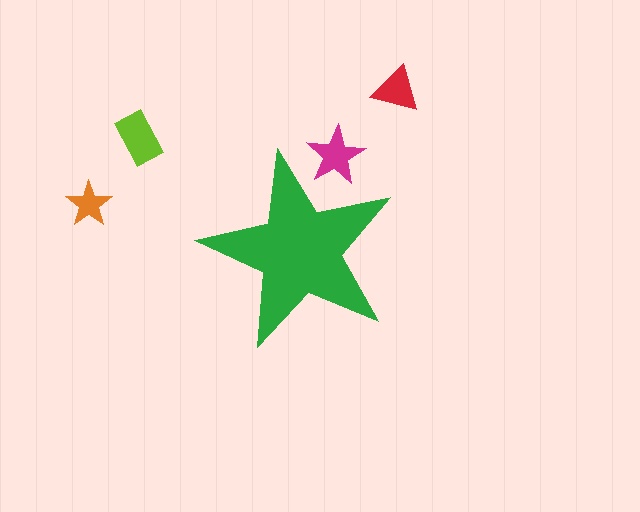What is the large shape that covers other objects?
A green star.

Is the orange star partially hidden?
No, the orange star is fully visible.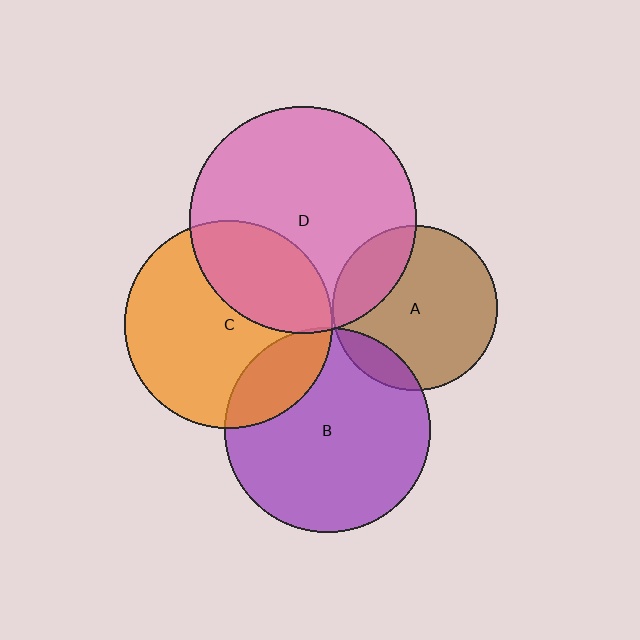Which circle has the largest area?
Circle D (pink).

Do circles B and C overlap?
Yes.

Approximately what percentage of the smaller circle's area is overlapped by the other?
Approximately 20%.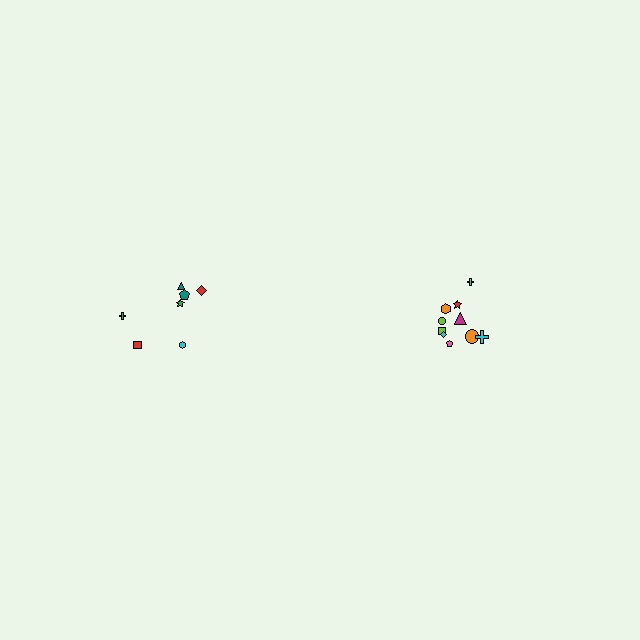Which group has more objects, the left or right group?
The right group.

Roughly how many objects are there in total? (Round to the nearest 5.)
Roughly 15 objects in total.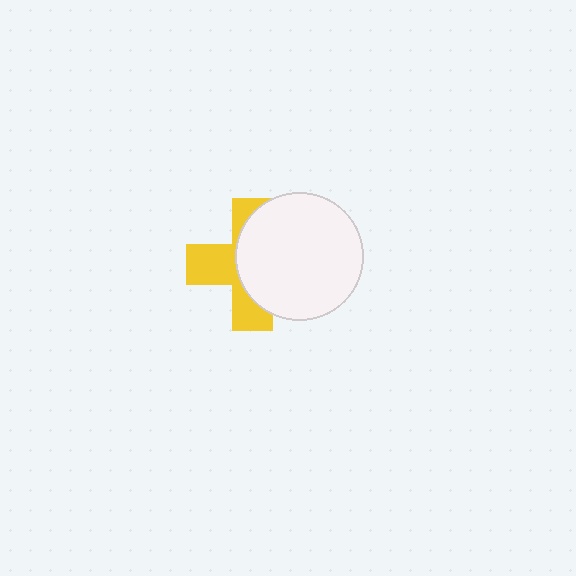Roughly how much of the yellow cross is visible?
About half of it is visible (roughly 45%).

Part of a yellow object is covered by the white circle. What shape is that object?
It is a cross.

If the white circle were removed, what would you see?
You would see the complete yellow cross.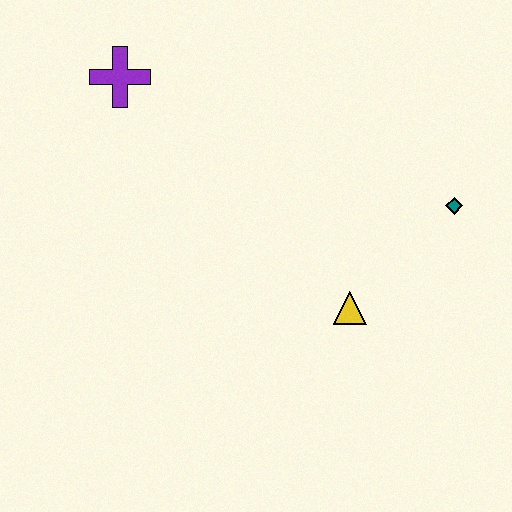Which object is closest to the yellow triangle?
The teal diamond is closest to the yellow triangle.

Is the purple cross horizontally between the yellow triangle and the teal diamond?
No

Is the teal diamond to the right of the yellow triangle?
Yes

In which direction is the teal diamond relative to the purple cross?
The teal diamond is to the right of the purple cross.